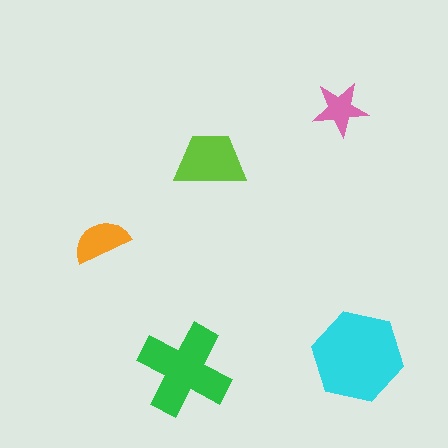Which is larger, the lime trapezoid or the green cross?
The green cross.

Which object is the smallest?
The pink star.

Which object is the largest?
The cyan hexagon.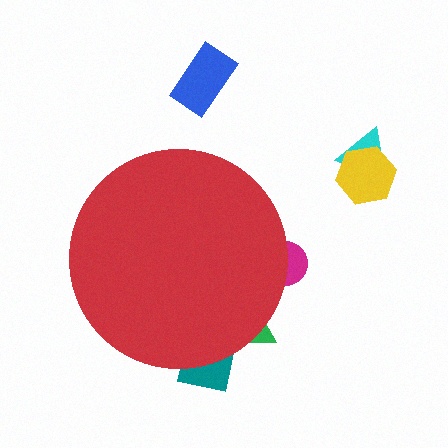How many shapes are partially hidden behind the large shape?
3 shapes are partially hidden.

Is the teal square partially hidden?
Yes, the teal square is partially hidden behind the red circle.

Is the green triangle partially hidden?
Yes, the green triangle is partially hidden behind the red circle.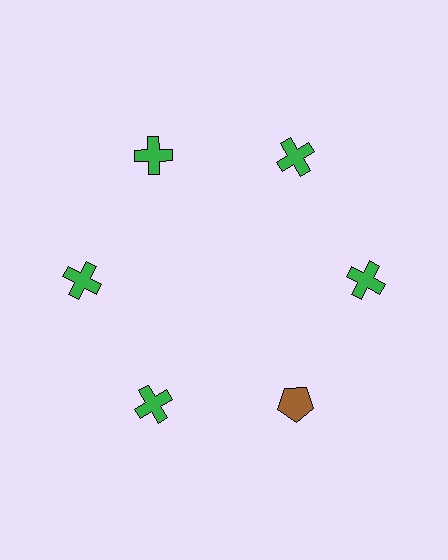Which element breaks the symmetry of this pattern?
The brown pentagon at roughly the 5 o'clock position breaks the symmetry. All other shapes are green crosses.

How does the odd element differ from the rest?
It differs in both color (brown instead of green) and shape (pentagon instead of cross).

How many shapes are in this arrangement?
There are 6 shapes arranged in a ring pattern.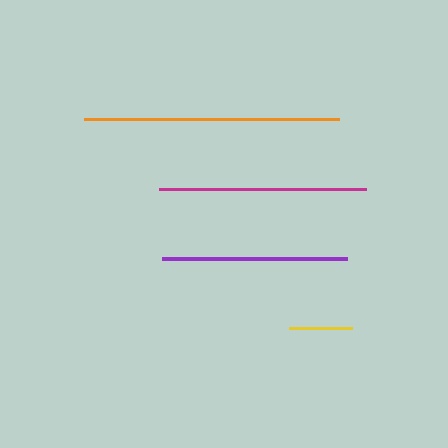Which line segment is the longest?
The orange line is the longest at approximately 255 pixels.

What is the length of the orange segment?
The orange segment is approximately 255 pixels long.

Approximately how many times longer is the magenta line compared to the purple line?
The magenta line is approximately 1.1 times the length of the purple line.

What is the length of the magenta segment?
The magenta segment is approximately 207 pixels long.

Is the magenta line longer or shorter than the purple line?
The magenta line is longer than the purple line.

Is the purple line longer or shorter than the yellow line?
The purple line is longer than the yellow line.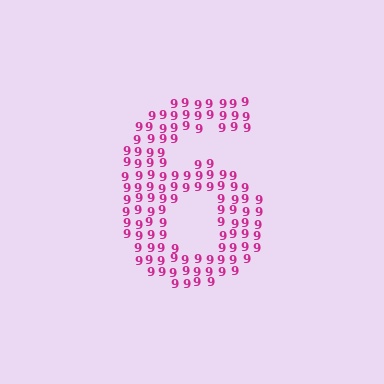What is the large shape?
The large shape is the digit 6.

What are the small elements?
The small elements are digit 9's.